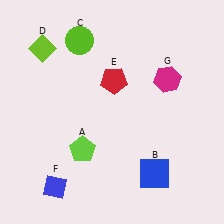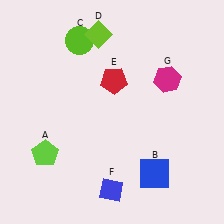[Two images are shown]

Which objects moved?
The objects that moved are: the lime pentagon (A), the lime diamond (D), the blue diamond (F).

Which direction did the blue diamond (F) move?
The blue diamond (F) moved right.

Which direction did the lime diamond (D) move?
The lime diamond (D) moved right.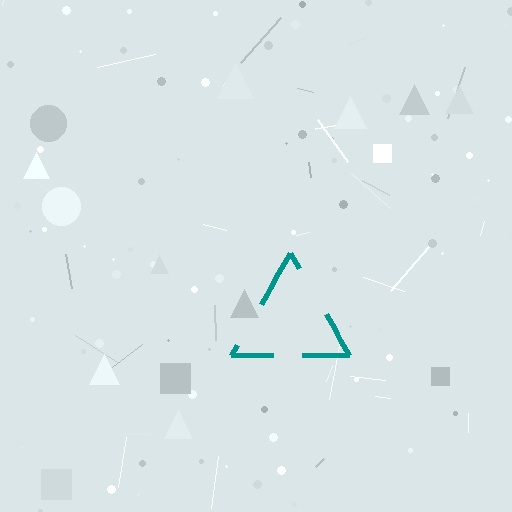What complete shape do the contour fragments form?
The contour fragments form a triangle.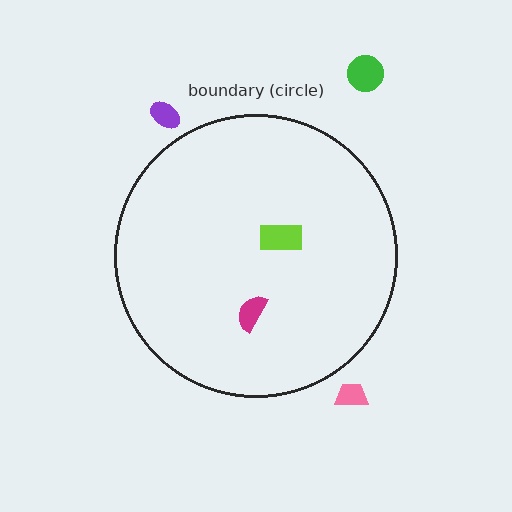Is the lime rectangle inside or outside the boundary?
Inside.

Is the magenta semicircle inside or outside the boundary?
Inside.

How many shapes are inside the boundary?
2 inside, 3 outside.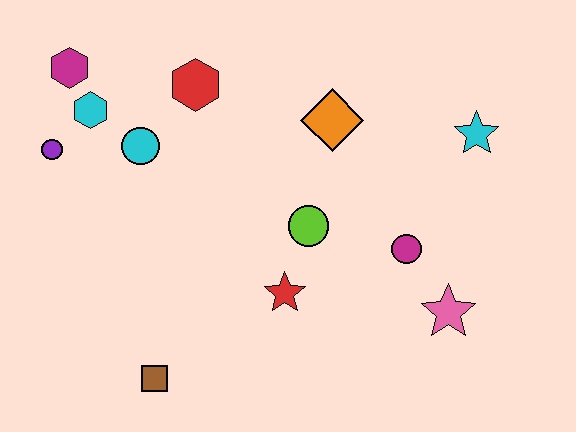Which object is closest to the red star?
The lime circle is closest to the red star.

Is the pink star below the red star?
Yes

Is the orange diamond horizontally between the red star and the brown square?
No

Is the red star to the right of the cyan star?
No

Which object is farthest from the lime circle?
The magenta hexagon is farthest from the lime circle.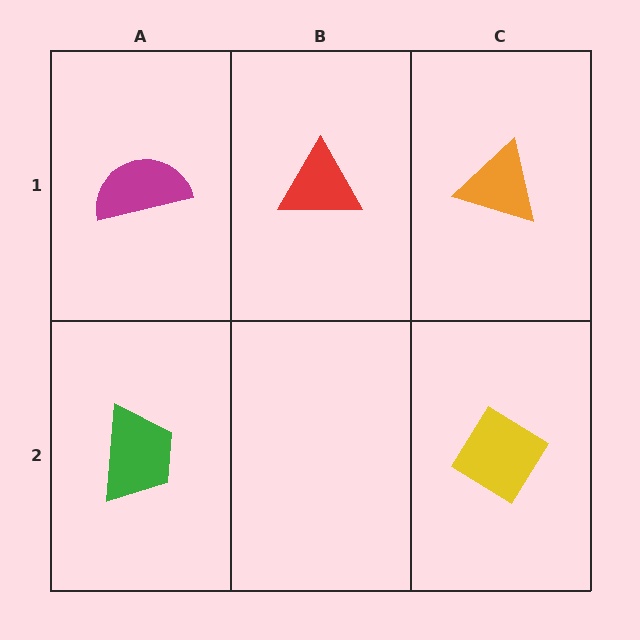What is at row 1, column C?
An orange triangle.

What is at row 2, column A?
A green trapezoid.